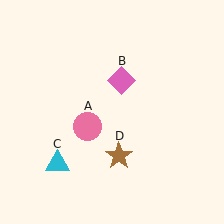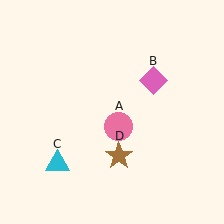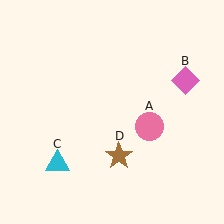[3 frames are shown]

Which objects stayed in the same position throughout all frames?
Cyan triangle (object C) and brown star (object D) remained stationary.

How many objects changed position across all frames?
2 objects changed position: pink circle (object A), pink diamond (object B).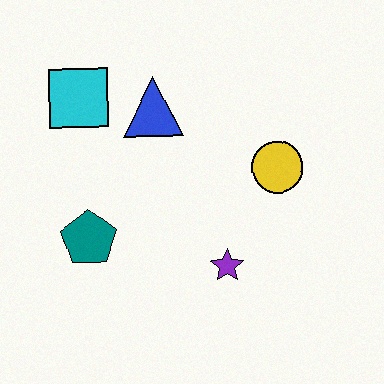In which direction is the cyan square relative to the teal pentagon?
The cyan square is above the teal pentagon.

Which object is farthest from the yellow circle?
The cyan square is farthest from the yellow circle.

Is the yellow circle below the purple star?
No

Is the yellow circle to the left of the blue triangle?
No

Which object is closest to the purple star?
The yellow circle is closest to the purple star.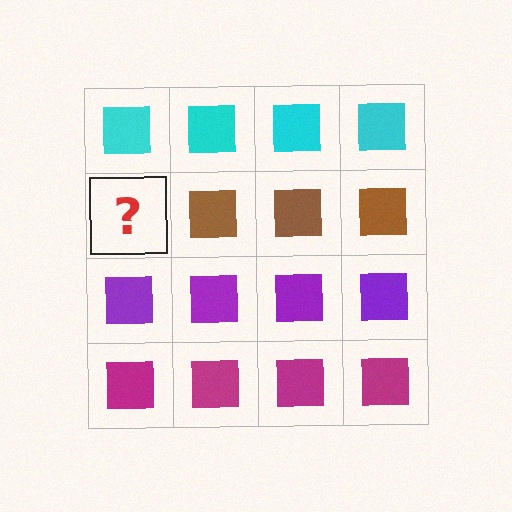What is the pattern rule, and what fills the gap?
The rule is that each row has a consistent color. The gap should be filled with a brown square.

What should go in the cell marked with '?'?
The missing cell should contain a brown square.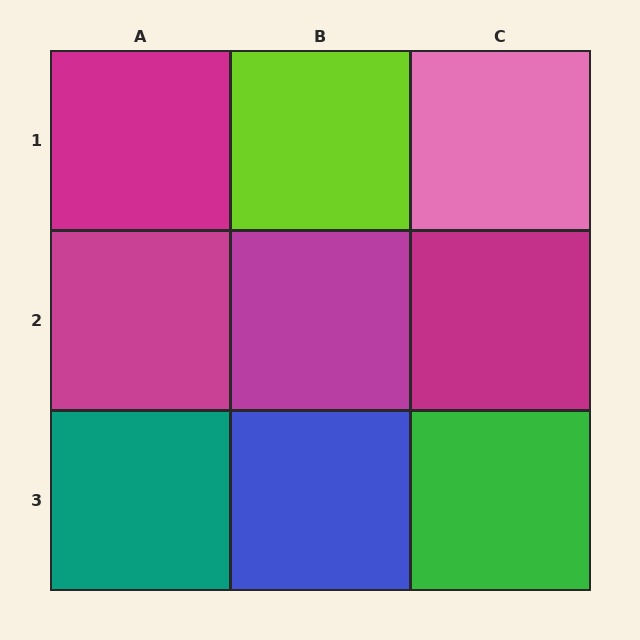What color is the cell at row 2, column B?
Magenta.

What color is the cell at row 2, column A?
Magenta.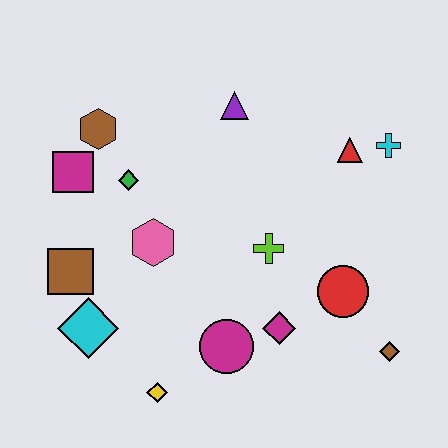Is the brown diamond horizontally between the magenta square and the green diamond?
No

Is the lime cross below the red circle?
No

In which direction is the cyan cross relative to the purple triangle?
The cyan cross is to the right of the purple triangle.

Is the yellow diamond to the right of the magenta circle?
No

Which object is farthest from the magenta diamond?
The brown hexagon is farthest from the magenta diamond.